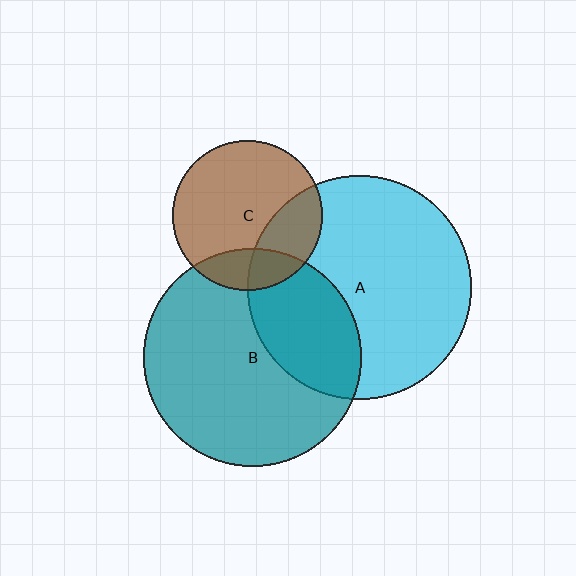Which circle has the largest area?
Circle A (cyan).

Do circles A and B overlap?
Yes.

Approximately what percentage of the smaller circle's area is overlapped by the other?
Approximately 30%.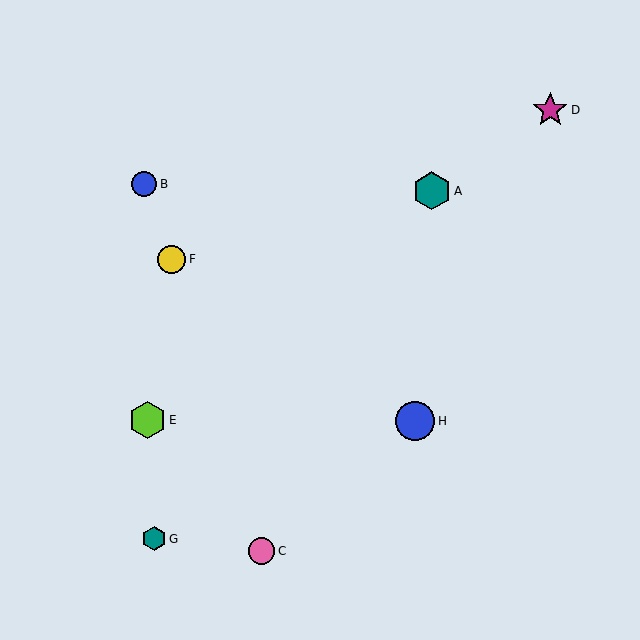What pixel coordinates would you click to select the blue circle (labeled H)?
Click at (415, 421) to select the blue circle H.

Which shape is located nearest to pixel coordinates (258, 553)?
The pink circle (labeled C) at (262, 551) is nearest to that location.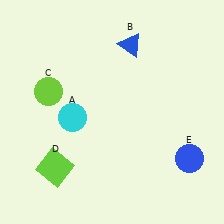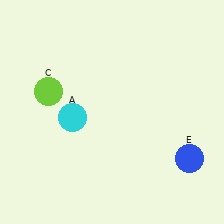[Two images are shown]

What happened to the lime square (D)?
The lime square (D) was removed in Image 2. It was in the bottom-left area of Image 1.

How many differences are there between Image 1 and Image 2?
There are 2 differences between the two images.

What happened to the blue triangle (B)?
The blue triangle (B) was removed in Image 2. It was in the top-right area of Image 1.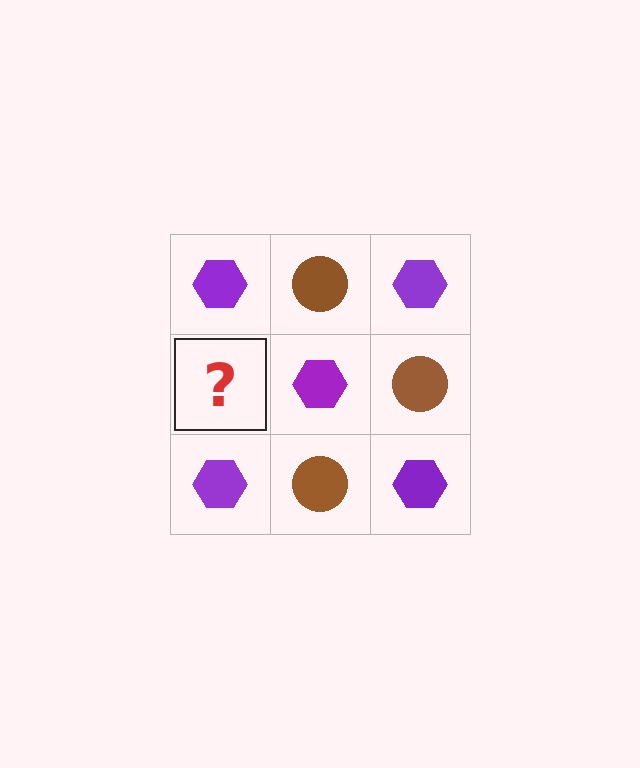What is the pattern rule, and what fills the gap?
The rule is that it alternates purple hexagon and brown circle in a checkerboard pattern. The gap should be filled with a brown circle.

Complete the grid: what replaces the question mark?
The question mark should be replaced with a brown circle.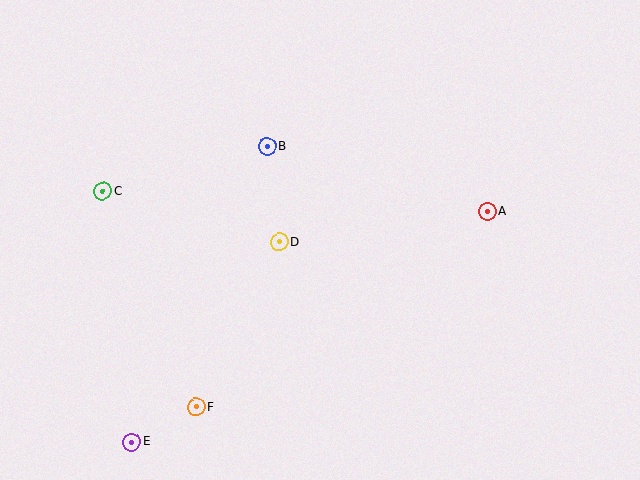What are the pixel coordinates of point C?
Point C is at (103, 191).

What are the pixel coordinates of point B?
Point B is at (267, 146).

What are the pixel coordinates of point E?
Point E is at (132, 442).